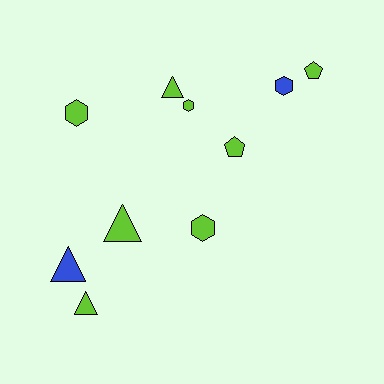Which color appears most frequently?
Lime, with 8 objects.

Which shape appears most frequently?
Triangle, with 4 objects.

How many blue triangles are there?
There is 1 blue triangle.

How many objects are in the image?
There are 10 objects.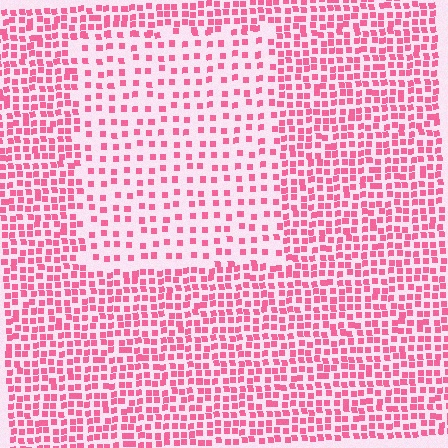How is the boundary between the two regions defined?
The boundary is defined by a change in element density (approximately 2.1x ratio). All elements are the same color, size, and shape.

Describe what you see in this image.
The image contains small pink elements arranged at two different densities. A rectangle-shaped region is visible where the elements are less densely packed than the surrounding area.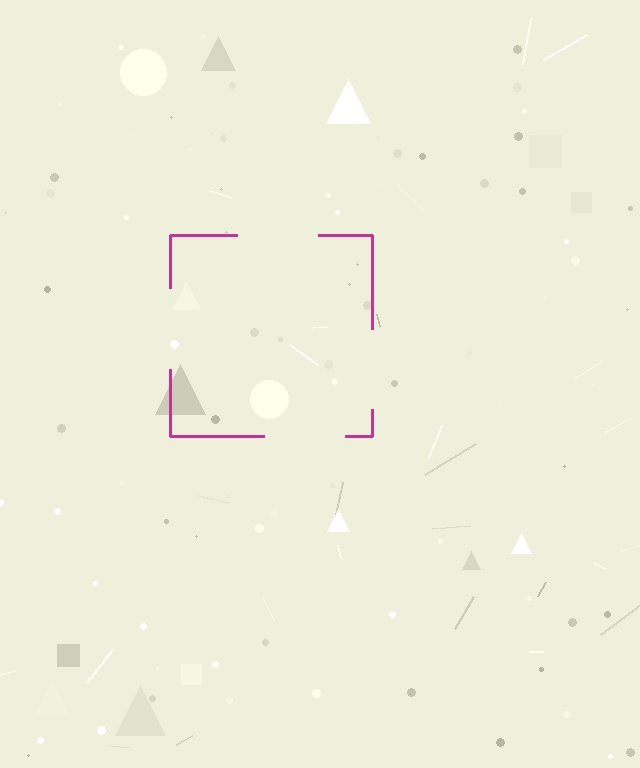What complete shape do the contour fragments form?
The contour fragments form a square.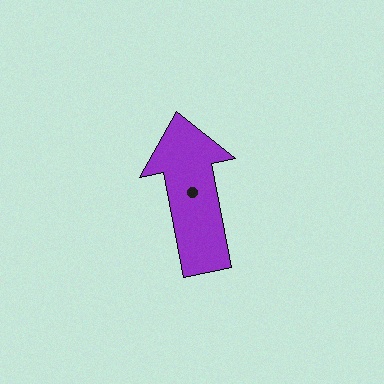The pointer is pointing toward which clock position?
Roughly 12 o'clock.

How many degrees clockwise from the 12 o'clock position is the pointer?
Approximately 349 degrees.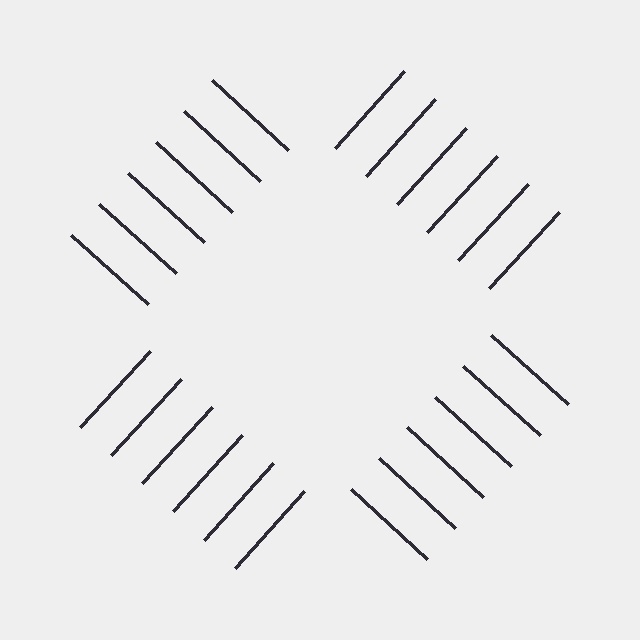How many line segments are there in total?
24 — 6 along each of the 4 edges.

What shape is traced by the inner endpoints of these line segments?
An illusory square — the line segments terminate on its edges but no continuous stroke is drawn.